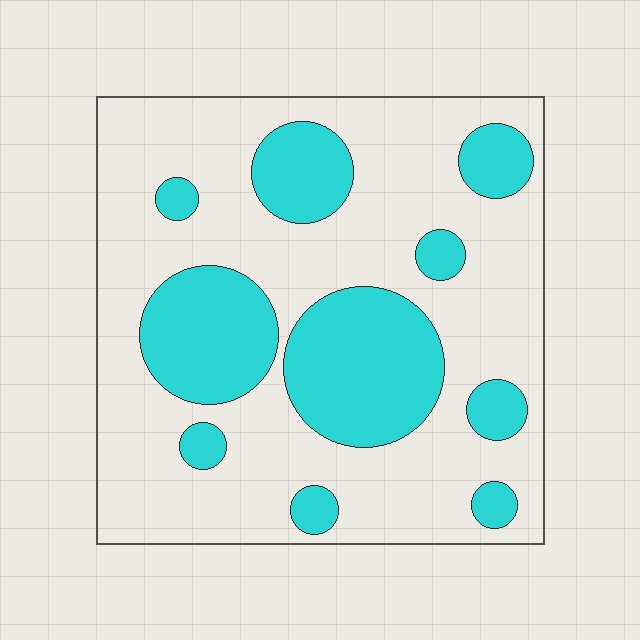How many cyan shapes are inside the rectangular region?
10.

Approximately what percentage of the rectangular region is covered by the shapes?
Approximately 30%.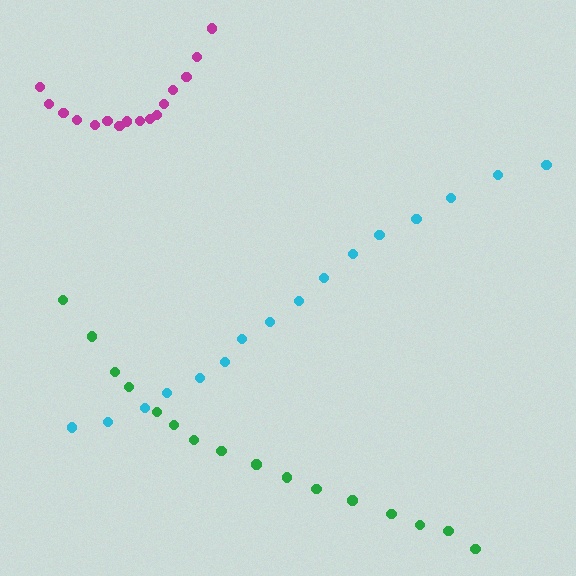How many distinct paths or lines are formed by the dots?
There are 3 distinct paths.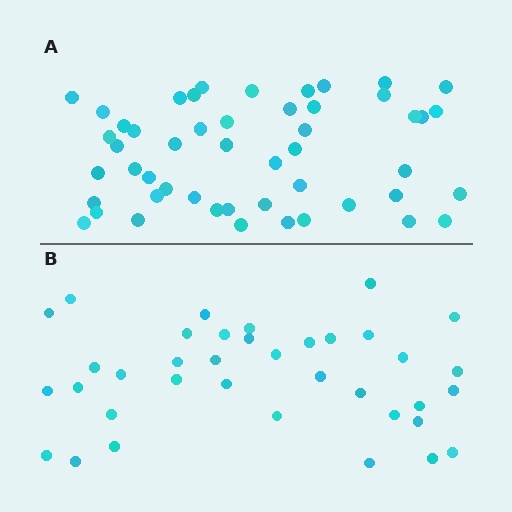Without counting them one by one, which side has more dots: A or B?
Region A (the top region) has more dots.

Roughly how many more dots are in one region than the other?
Region A has approximately 15 more dots than region B.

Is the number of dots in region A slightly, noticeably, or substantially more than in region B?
Region A has noticeably more, but not dramatically so. The ratio is roughly 1.4 to 1.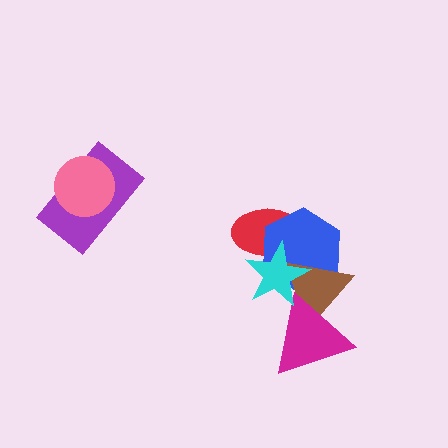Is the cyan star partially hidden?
No, no other shape covers it.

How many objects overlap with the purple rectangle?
1 object overlaps with the purple rectangle.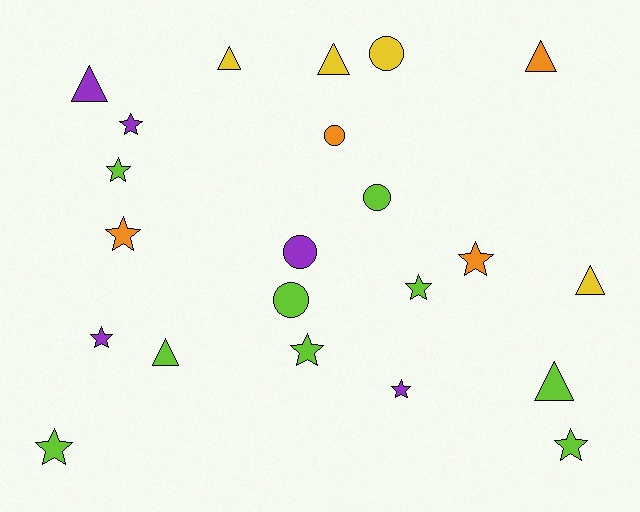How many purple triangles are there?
There is 1 purple triangle.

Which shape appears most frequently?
Star, with 10 objects.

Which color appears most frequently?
Lime, with 9 objects.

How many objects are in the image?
There are 22 objects.